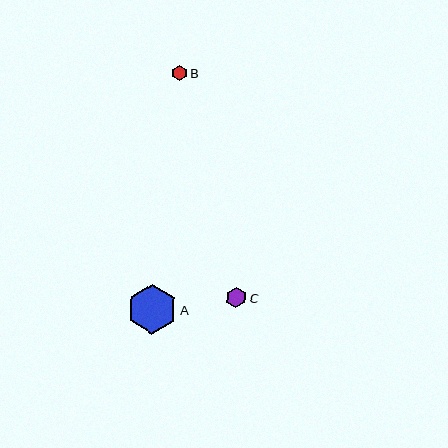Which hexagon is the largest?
Hexagon A is the largest with a size of approximately 49 pixels.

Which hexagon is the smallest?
Hexagon B is the smallest with a size of approximately 15 pixels.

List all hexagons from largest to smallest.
From largest to smallest: A, C, B.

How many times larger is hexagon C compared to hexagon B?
Hexagon C is approximately 1.3 times the size of hexagon B.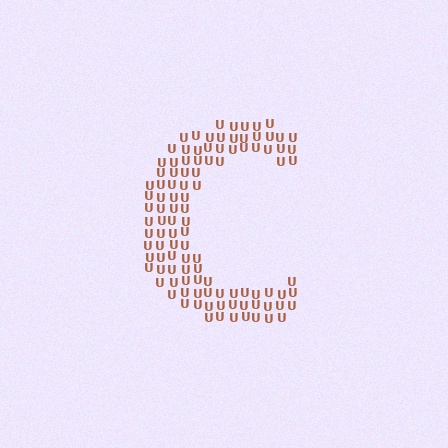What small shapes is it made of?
It is made of small letter U's.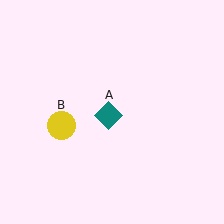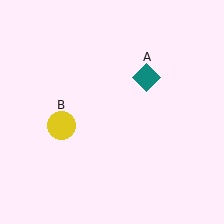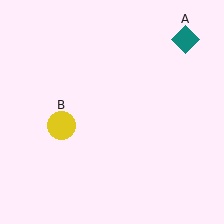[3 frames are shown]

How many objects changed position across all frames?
1 object changed position: teal diamond (object A).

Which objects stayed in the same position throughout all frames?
Yellow circle (object B) remained stationary.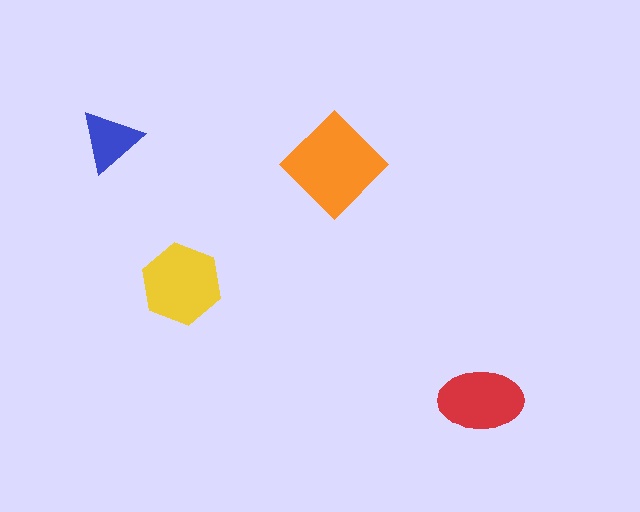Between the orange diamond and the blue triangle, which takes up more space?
The orange diamond.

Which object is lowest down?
The red ellipse is bottommost.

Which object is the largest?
The orange diamond.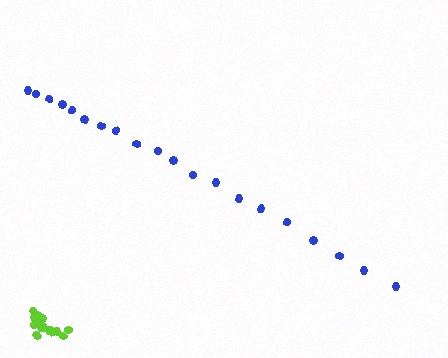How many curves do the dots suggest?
There are 2 distinct paths.